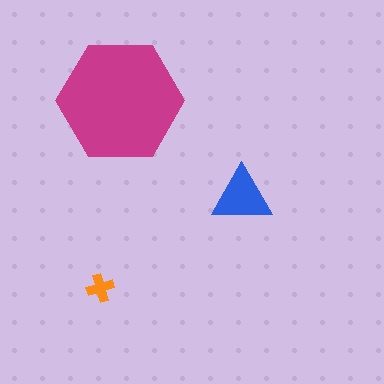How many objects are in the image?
There are 3 objects in the image.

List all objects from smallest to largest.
The orange cross, the blue triangle, the magenta hexagon.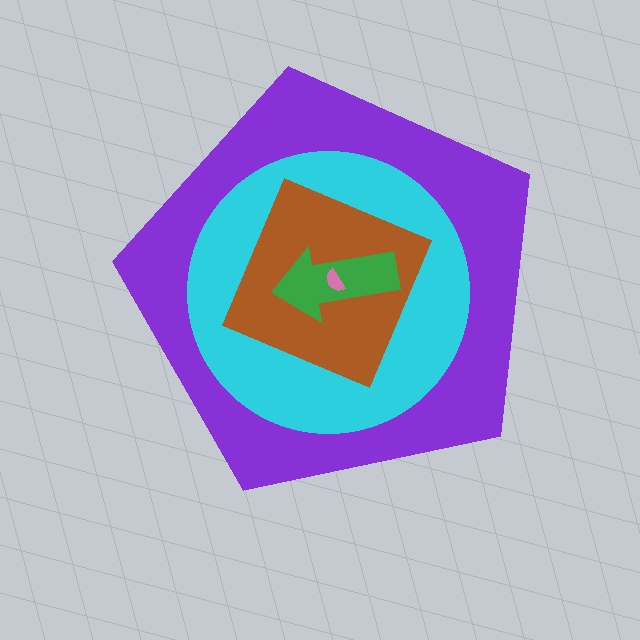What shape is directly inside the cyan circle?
The brown square.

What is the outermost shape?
The purple pentagon.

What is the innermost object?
The pink semicircle.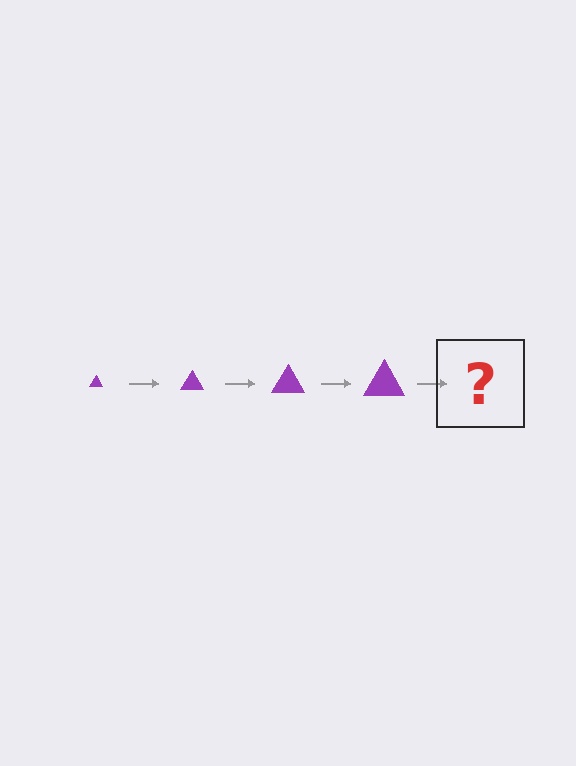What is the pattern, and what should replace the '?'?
The pattern is that the triangle gets progressively larger each step. The '?' should be a purple triangle, larger than the previous one.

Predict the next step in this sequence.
The next step is a purple triangle, larger than the previous one.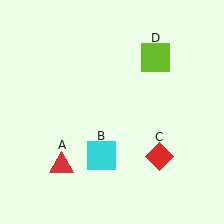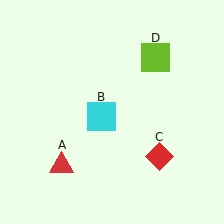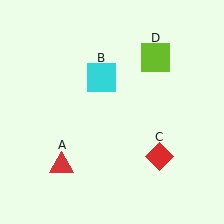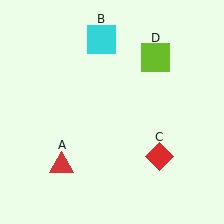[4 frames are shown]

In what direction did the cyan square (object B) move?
The cyan square (object B) moved up.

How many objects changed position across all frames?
1 object changed position: cyan square (object B).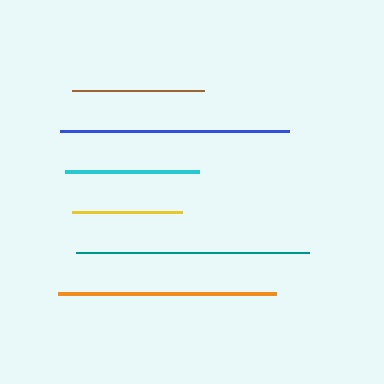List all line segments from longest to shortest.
From longest to shortest: teal, blue, orange, cyan, brown, yellow.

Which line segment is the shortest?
The yellow line is the shortest at approximately 110 pixels.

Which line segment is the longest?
The teal line is the longest at approximately 234 pixels.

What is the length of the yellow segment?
The yellow segment is approximately 110 pixels long.